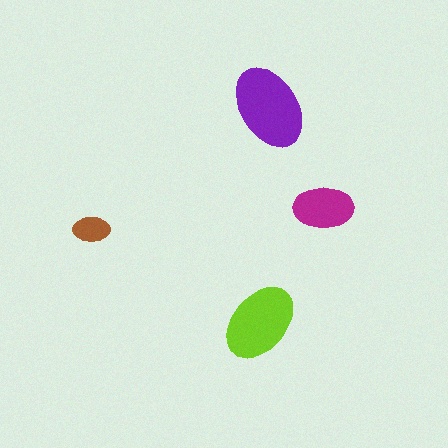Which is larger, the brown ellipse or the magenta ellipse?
The magenta one.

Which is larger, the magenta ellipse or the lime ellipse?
The lime one.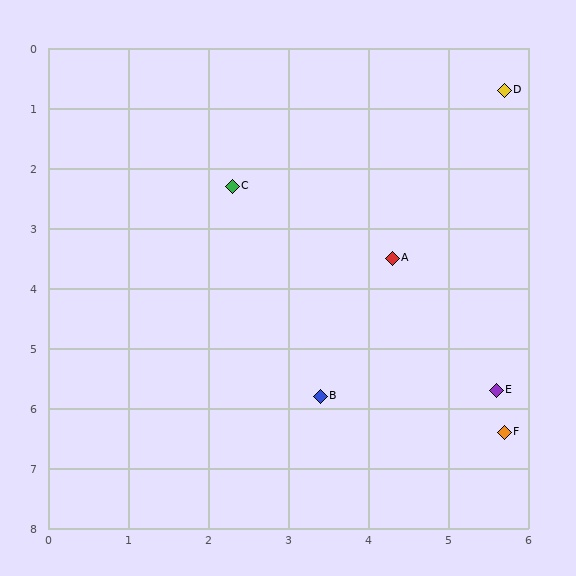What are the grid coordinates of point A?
Point A is at approximately (4.3, 3.5).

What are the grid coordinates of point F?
Point F is at approximately (5.7, 6.4).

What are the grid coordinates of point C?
Point C is at approximately (2.3, 2.3).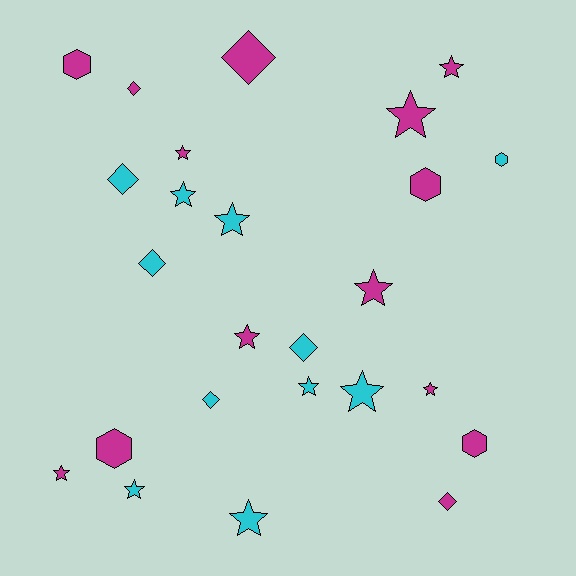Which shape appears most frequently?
Star, with 13 objects.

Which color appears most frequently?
Magenta, with 14 objects.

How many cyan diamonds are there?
There are 4 cyan diamonds.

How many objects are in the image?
There are 25 objects.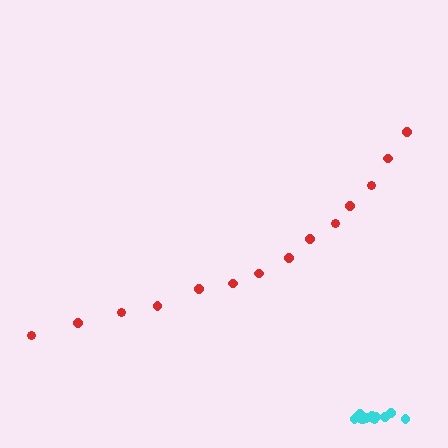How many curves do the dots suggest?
There are 2 distinct paths.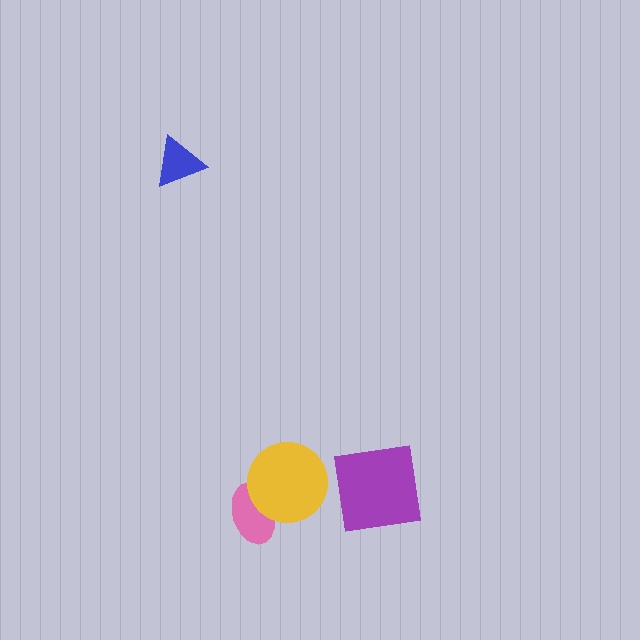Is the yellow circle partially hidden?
No, no other shape covers it.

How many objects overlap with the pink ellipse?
1 object overlaps with the pink ellipse.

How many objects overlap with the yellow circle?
1 object overlaps with the yellow circle.